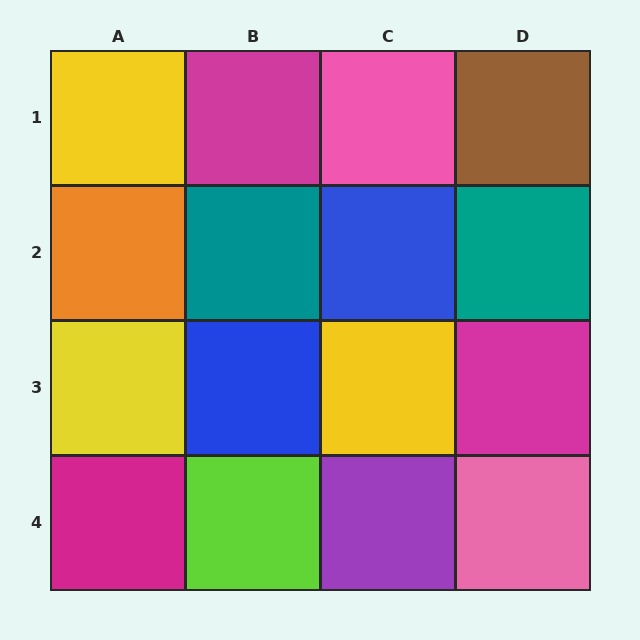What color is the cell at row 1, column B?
Magenta.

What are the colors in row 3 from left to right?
Yellow, blue, yellow, magenta.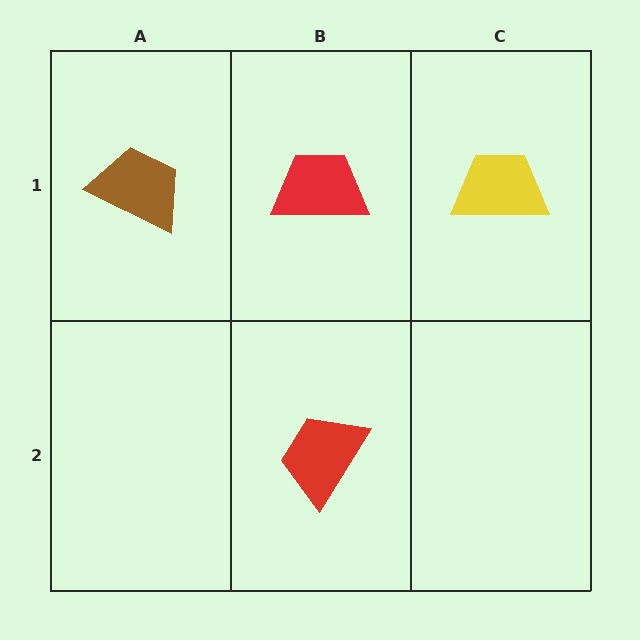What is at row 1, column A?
A brown trapezoid.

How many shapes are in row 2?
1 shape.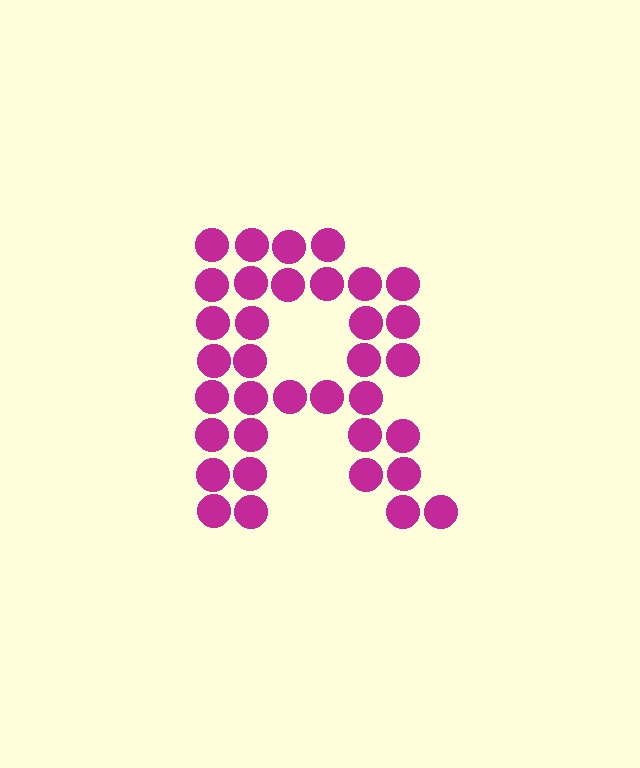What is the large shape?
The large shape is the letter R.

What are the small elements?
The small elements are circles.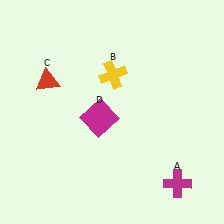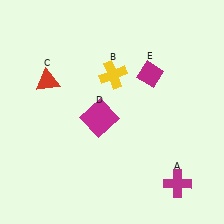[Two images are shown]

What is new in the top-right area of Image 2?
A magenta diamond (E) was added in the top-right area of Image 2.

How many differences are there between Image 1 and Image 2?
There is 1 difference between the two images.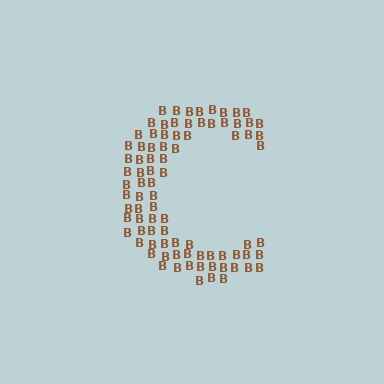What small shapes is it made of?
It is made of small letter B's.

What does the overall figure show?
The overall figure shows the letter C.